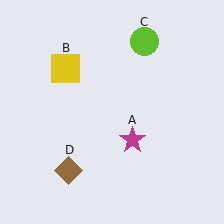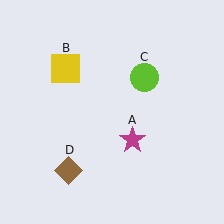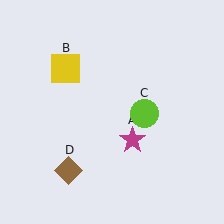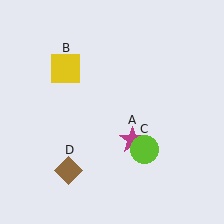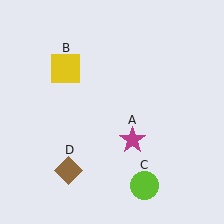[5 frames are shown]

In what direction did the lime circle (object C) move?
The lime circle (object C) moved down.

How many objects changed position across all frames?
1 object changed position: lime circle (object C).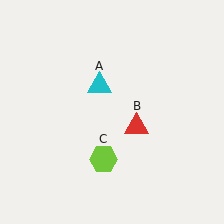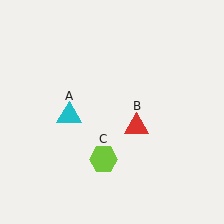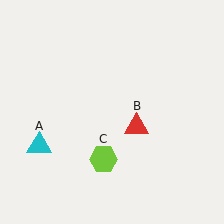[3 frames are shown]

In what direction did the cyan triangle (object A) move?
The cyan triangle (object A) moved down and to the left.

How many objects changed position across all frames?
1 object changed position: cyan triangle (object A).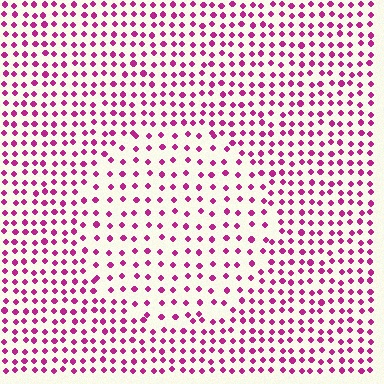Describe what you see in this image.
The image contains small magenta elements arranged at two different densities. A circle-shaped region is visible where the elements are less densely packed than the surrounding area.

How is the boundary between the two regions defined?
The boundary is defined by a change in element density (approximately 1.7x ratio). All elements are the same color, size, and shape.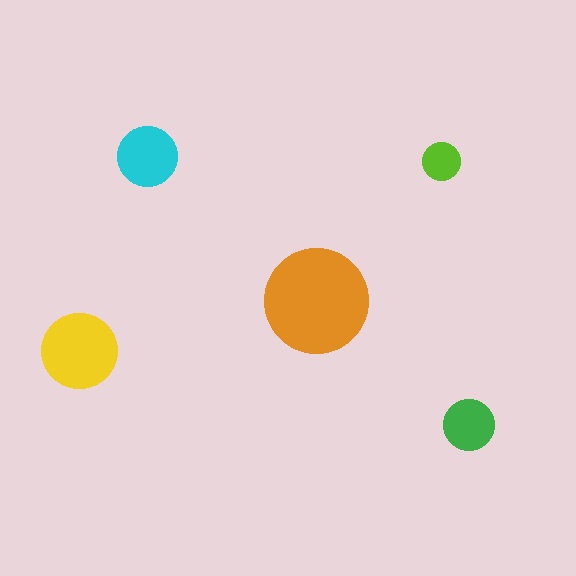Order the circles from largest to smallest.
the orange one, the yellow one, the cyan one, the green one, the lime one.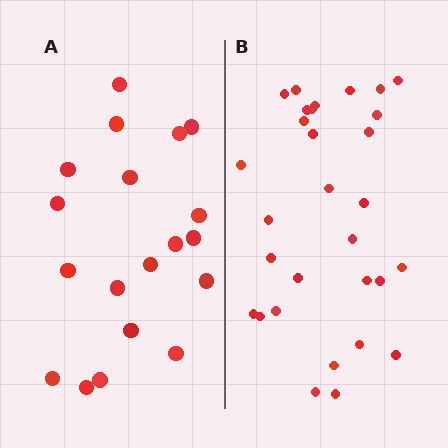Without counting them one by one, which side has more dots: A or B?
Region B (the right region) has more dots.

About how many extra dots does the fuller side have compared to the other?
Region B has roughly 12 or so more dots than region A.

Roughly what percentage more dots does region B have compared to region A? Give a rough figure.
About 60% more.